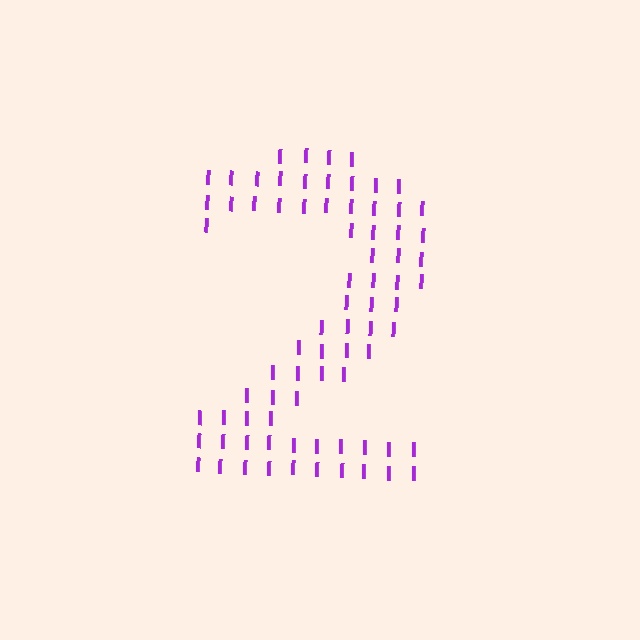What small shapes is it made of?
It is made of small letter I's.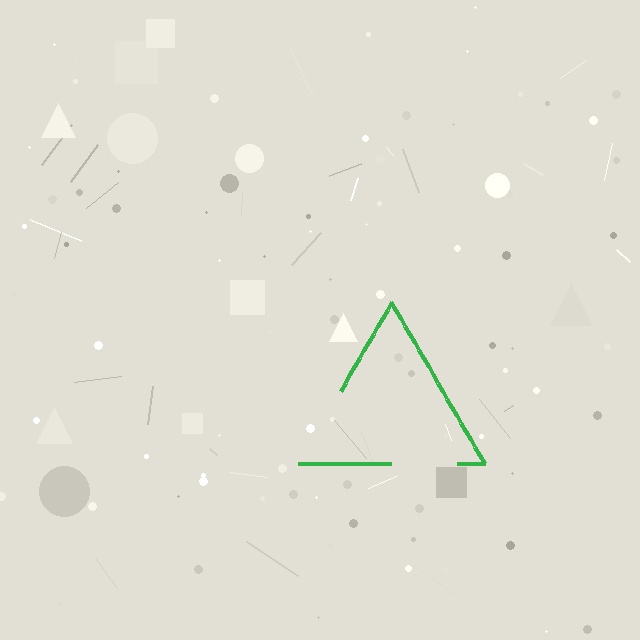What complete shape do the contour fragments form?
The contour fragments form a triangle.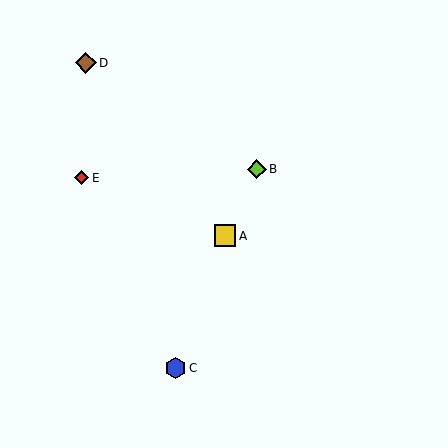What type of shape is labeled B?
Shape B is a lime diamond.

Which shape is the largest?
The yellow square (labeled A) is the largest.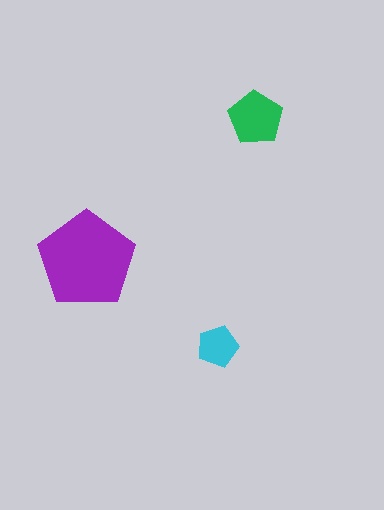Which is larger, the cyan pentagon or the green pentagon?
The green one.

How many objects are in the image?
There are 3 objects in the image.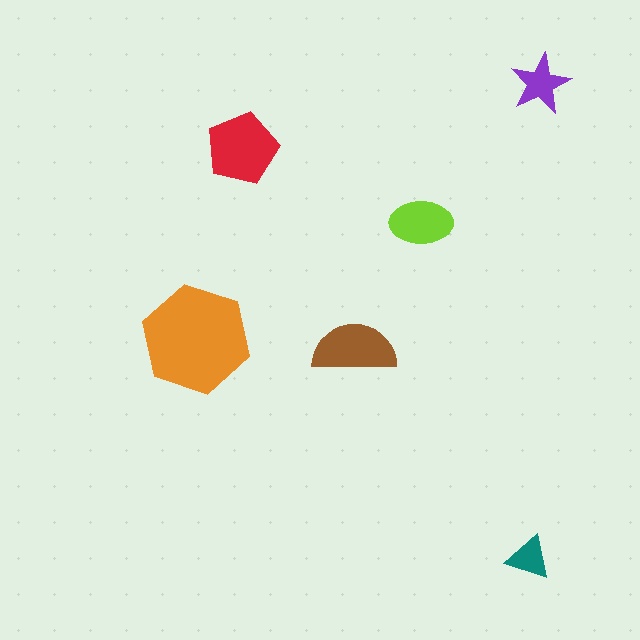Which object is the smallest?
The teal triangle.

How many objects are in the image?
There are 6 objects in the image.